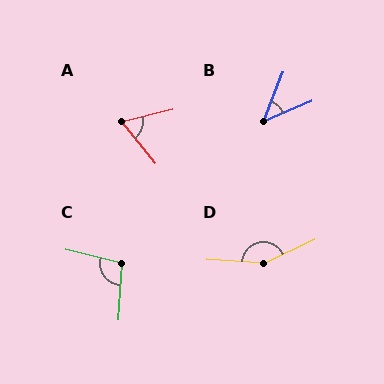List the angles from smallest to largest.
B (46°), A (65°), C (101°), D (151°).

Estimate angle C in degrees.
Approximately 101 degrees.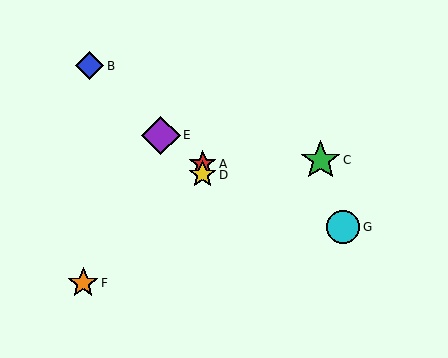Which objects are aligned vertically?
Objects A, D are aligned vertically.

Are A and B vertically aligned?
No, A is at x≈203 and B is at x≈90.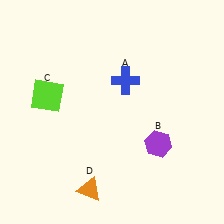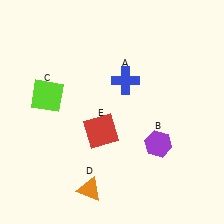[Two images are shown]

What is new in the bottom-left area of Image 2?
A red square (E) was added in the bottom-left area of Image 2.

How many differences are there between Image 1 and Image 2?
There is 1 difference between the two images.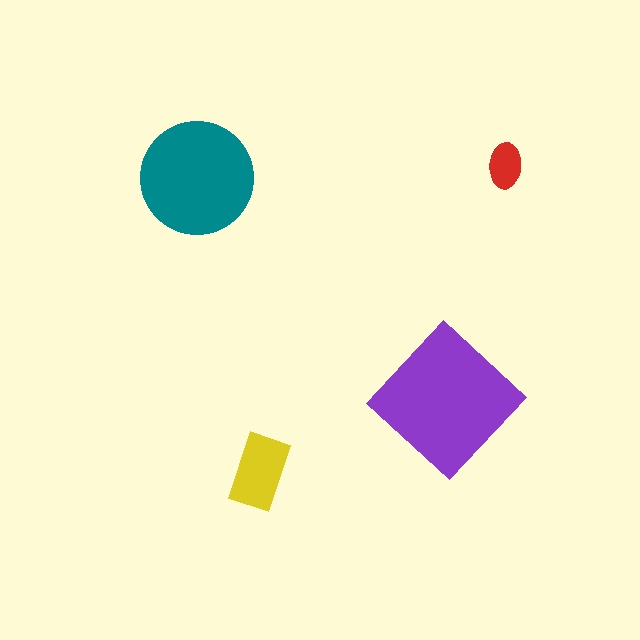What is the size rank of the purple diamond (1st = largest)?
1st.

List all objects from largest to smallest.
The purple diamond, the teal circle, the yellow rectangle, the red ellipse.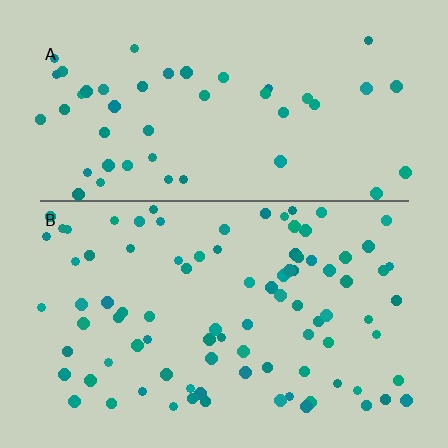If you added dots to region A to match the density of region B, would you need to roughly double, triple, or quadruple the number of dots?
Approximately double.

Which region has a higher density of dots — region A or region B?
B (the bottom).